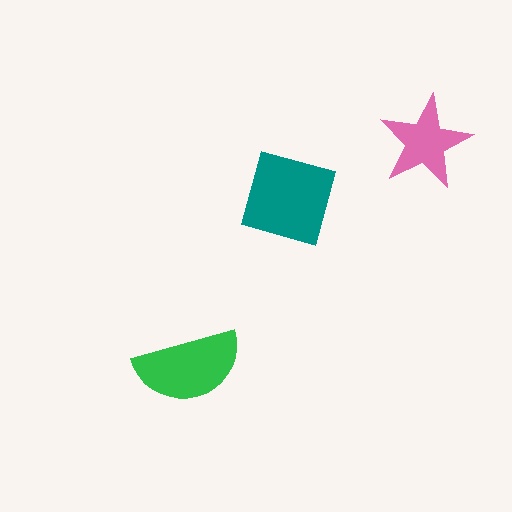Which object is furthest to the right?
The pink star is rightmost.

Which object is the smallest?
The pink star.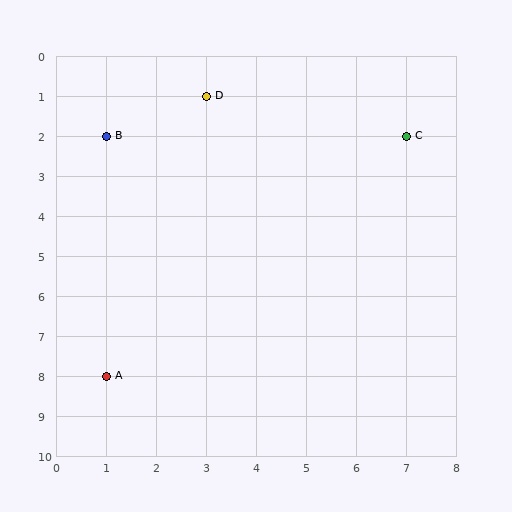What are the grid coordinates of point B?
Point B is at grid coordinates (1, 2).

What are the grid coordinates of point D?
Point D is at grid coordinates (3, 1).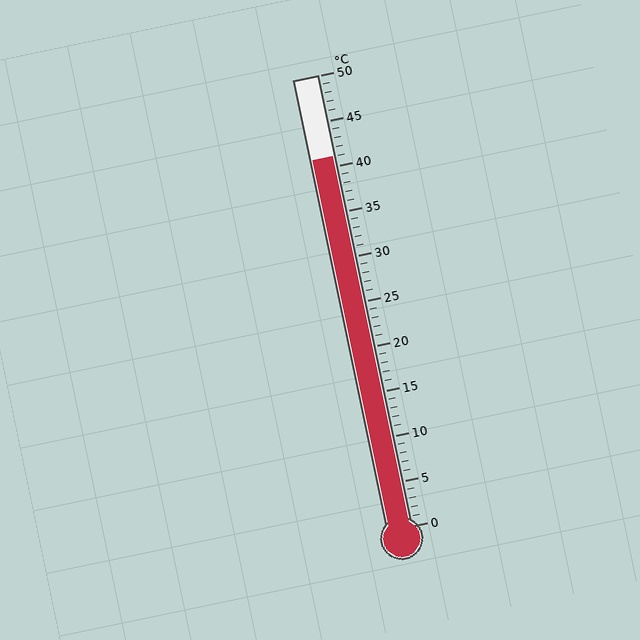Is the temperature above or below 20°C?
The temperature is above 20°C.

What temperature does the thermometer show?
The thermometer shows approximately 41°C.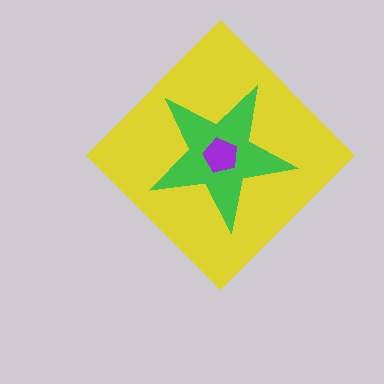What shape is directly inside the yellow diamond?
The green star.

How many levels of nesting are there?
3.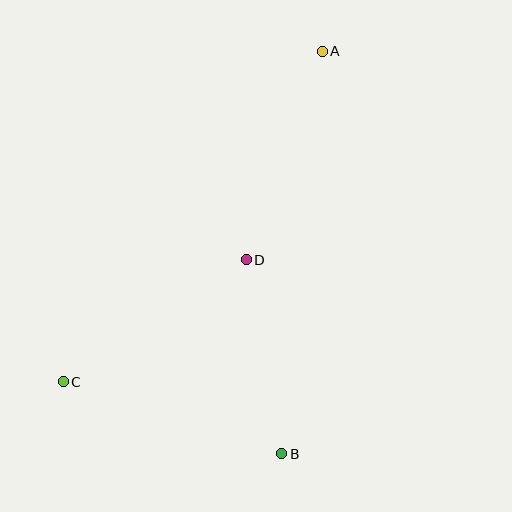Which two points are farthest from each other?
Points A and C are farthest from each other.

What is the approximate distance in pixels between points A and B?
The distance between A and B is approximately 405 pixels.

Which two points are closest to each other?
Points B and D are closest to each other.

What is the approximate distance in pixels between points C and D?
The distance between C and D is approximately 220 pixels.